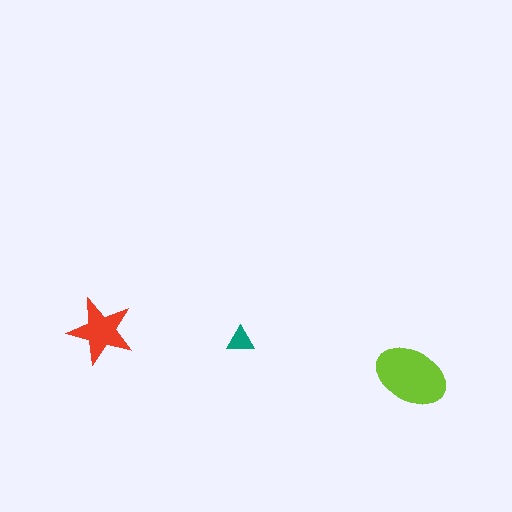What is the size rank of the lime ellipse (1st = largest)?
1st.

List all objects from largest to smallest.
The lime ellipse, the red star, the teal triangle.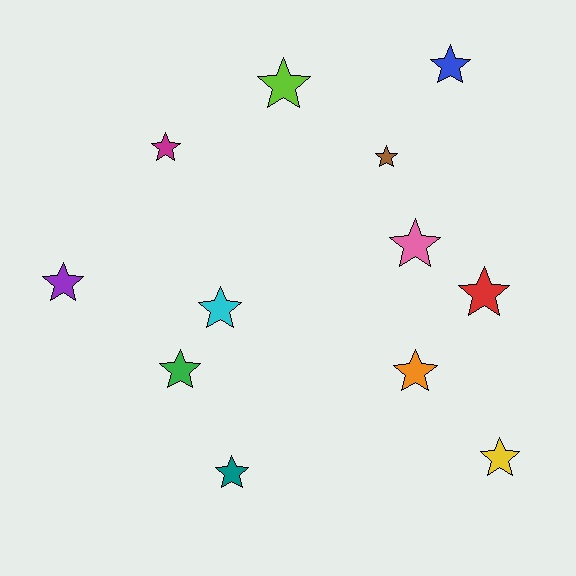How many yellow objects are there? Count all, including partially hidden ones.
There is 1 yellow object.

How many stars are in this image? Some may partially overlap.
There are 12 stars.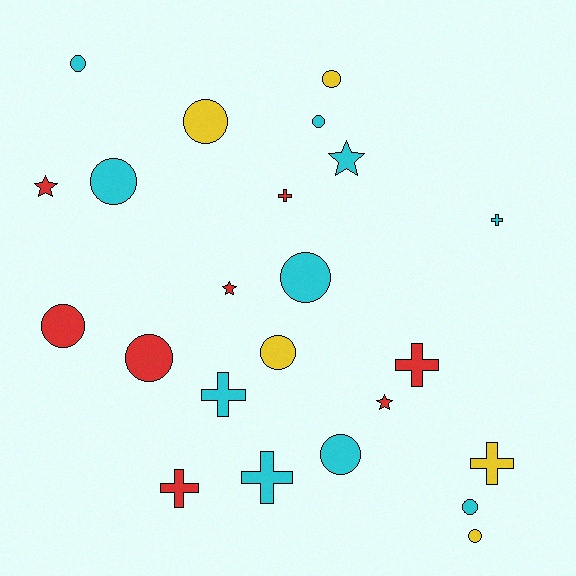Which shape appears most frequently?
Circle, with 12 objects.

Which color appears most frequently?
Cyan, with 10 objects.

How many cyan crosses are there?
There are 3 cyan crosses.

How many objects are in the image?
There are 23 objects.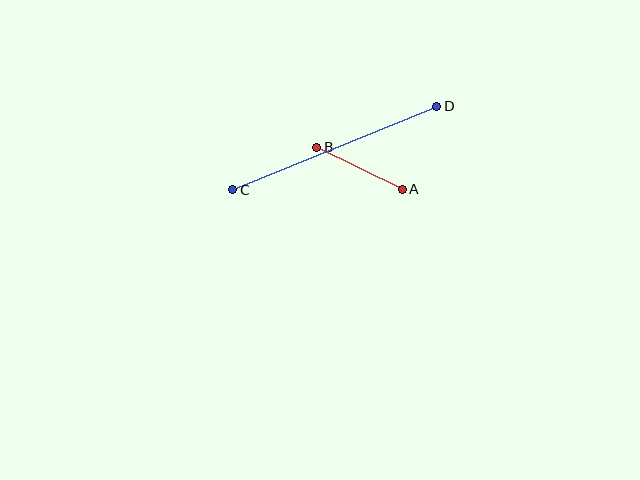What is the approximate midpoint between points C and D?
The midpoint is at approximately (335, 148) pixels.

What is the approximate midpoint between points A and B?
The midpoint is at approximately (360, 168) pixels.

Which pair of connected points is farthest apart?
Points C and D are farthest apart.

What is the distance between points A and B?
The distance is approximately 95 pixels.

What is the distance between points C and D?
The distance is approximately 220 pixels.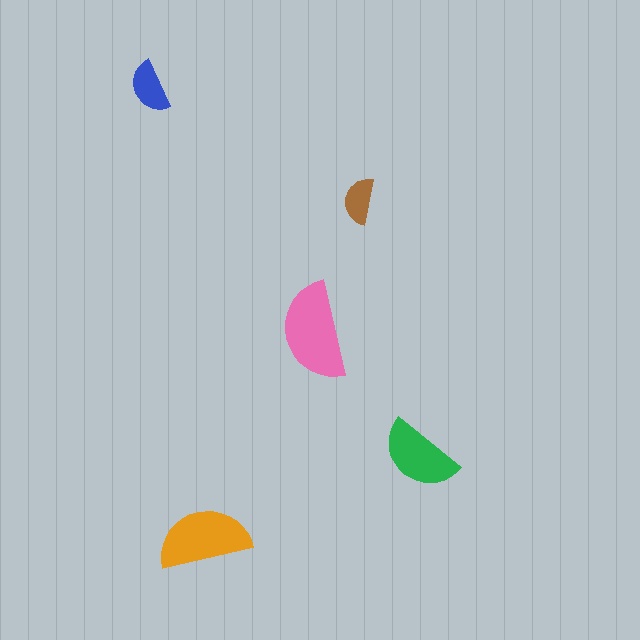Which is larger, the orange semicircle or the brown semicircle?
The orange one.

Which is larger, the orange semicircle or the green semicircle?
The orange one.